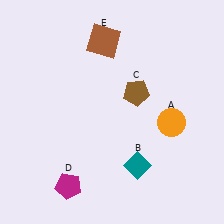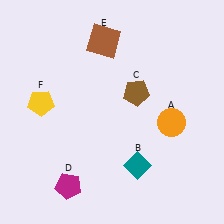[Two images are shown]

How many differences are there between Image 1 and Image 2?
There is 1 difference between the two images.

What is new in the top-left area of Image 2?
A yellow pentagon (F) was added in the top-left area of Image 2.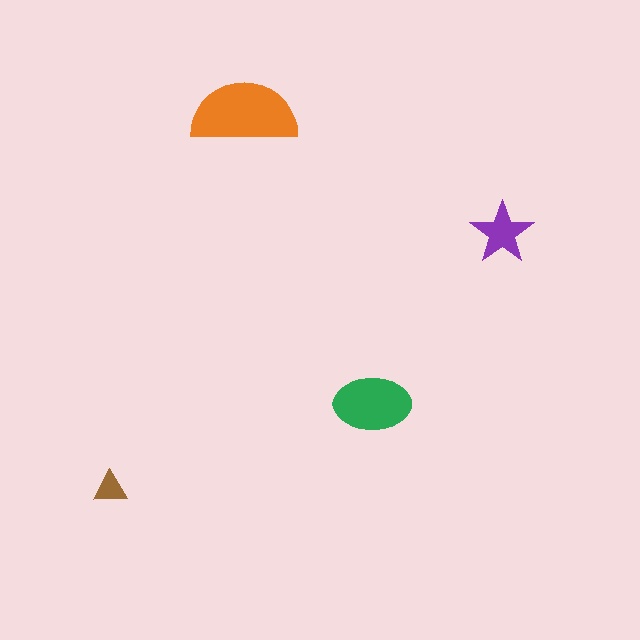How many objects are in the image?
There are 4 objects in the image.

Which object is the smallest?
The brown triangle.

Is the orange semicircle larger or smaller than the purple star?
Larger.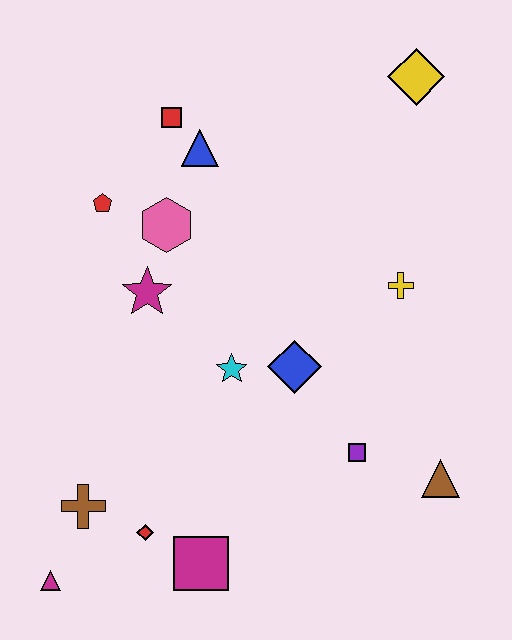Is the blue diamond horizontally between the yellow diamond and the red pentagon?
Yes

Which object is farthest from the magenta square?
The yellow diamond is farthest from the magenta square.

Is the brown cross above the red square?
No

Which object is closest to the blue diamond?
The cyan star is closest to the blue diamond.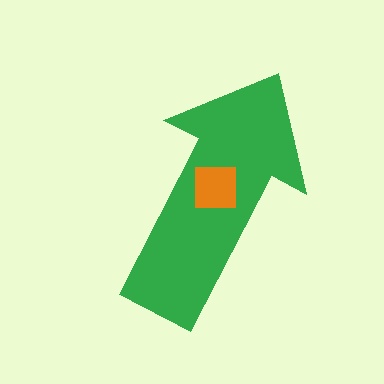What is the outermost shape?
The green arrow.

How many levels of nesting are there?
2.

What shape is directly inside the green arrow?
The orange square.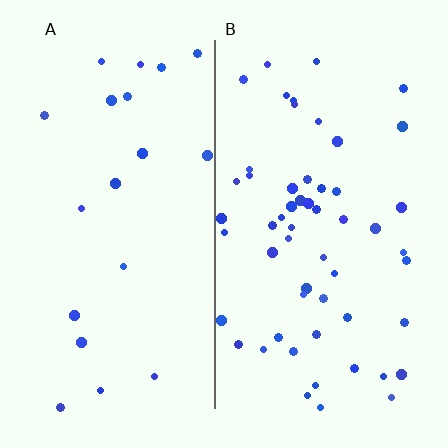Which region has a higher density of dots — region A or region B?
B (the right).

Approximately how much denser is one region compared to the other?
Approximately 2.8× — region B over region A.